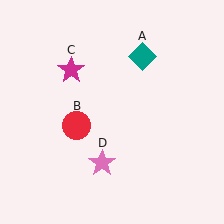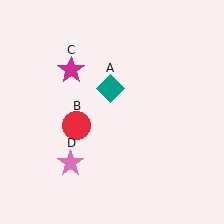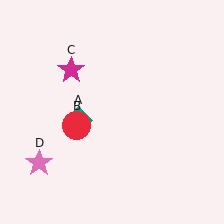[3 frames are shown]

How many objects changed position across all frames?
2 objects changed position: teal diamond (object A), pink star (object D).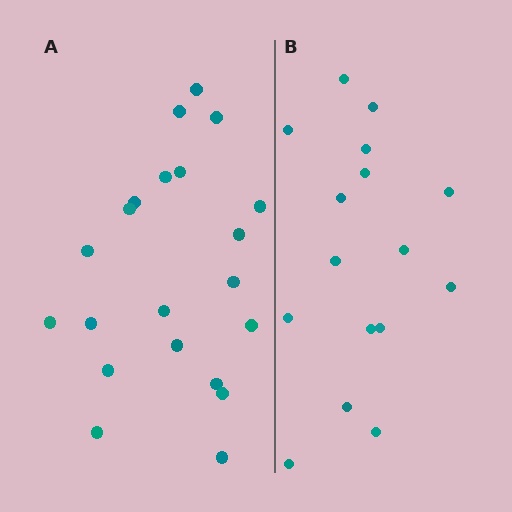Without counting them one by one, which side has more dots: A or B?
Region A (the left region) has more dots.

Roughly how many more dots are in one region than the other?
Region A has about 5 more dots than region B.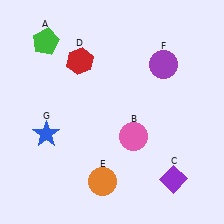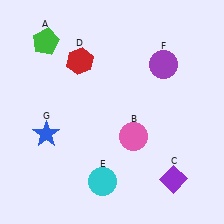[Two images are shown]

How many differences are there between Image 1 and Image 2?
There is 1 difference between the two images.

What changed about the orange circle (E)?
In Image 1, E is orange. In Image 2, it changed to cyan.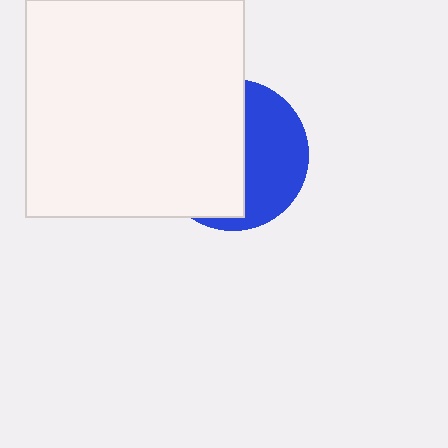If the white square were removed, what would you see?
You would see the complete blue circle.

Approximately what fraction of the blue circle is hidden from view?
Roughly 57% of the blue circle is hidden behind the white square.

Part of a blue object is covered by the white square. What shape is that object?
It is a circle.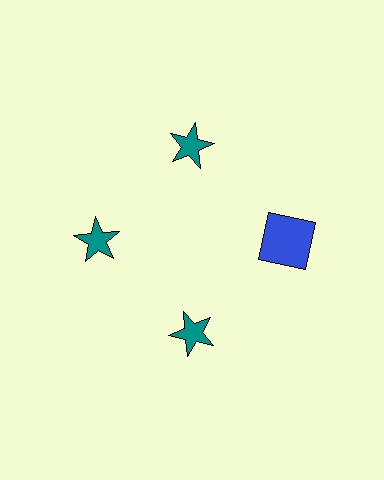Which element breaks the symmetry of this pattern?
The blue square at roughly the 3 o'clock position breaks the symmetry. All other shapes are teal stars.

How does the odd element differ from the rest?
It differs in both color (blue instead of teal) and shape (square instead of star).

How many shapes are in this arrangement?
There are 4 shapes arranged in a ring pattern.